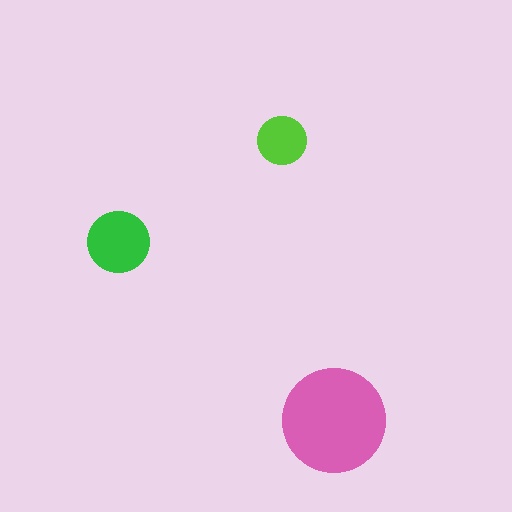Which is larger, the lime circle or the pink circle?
The pink one.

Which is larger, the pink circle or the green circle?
The pink one.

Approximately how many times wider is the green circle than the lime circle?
About 1.5 times wider.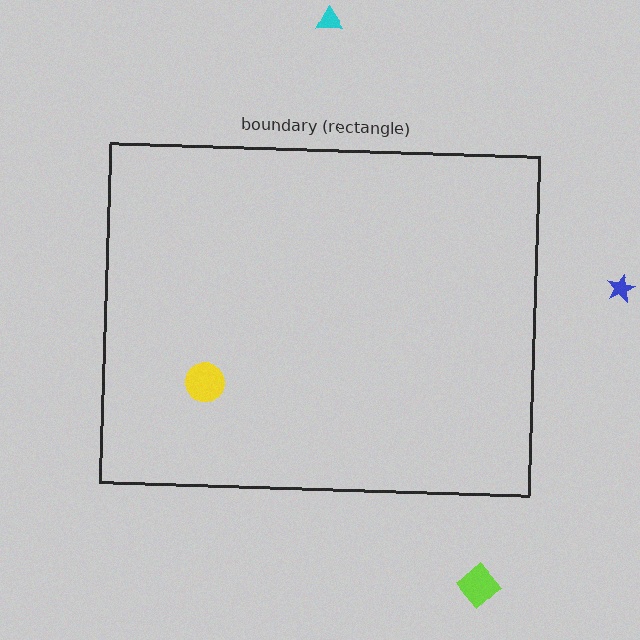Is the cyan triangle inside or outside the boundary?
Outside.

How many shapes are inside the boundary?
1 inside, 3 outside.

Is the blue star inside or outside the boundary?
Outside.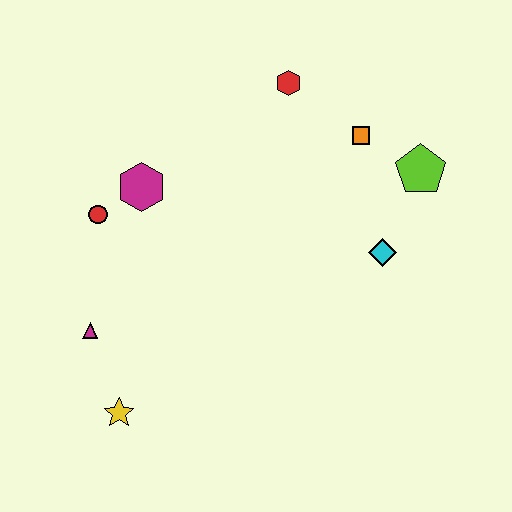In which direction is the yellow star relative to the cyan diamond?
The yellow star is to the left of the cyan diamond.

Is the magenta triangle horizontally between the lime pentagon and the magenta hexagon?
No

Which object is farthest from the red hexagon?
The yellow star is farthest from the red hexagon.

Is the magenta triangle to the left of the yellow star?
Yes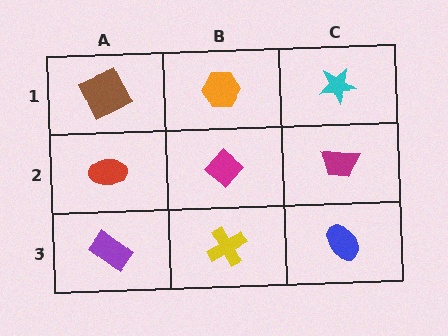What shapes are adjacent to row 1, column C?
A magenta trapezoid (row 2, column C), an orange hexagon (row 1, column B).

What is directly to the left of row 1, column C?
An orange hexagon.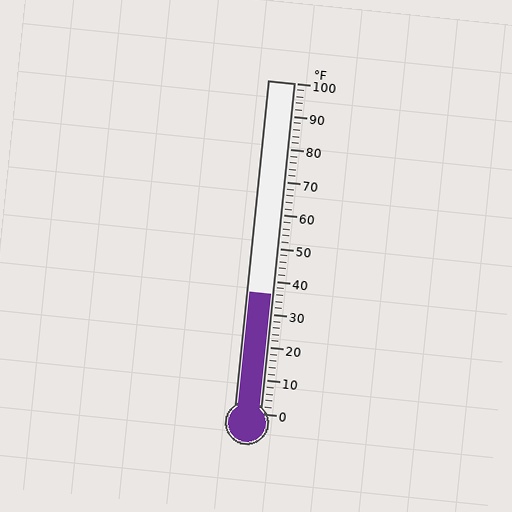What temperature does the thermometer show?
The thermometer shows approximately 36°F.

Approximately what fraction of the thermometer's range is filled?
The thermometer is filled to approximately 35% of its range.